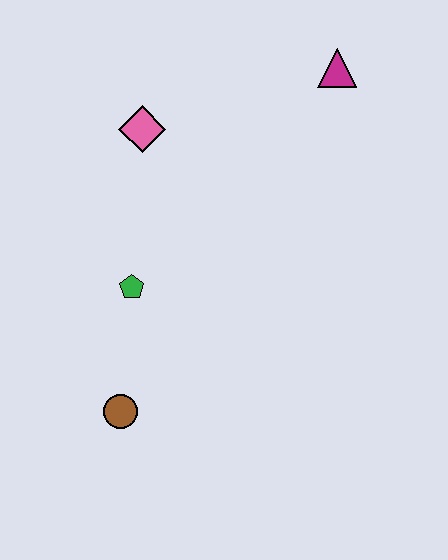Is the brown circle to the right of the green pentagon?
No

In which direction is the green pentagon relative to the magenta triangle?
The green pentagon is below the magenta triangle.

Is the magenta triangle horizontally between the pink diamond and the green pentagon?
No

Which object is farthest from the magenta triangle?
The brown circle is farthest from the magenta triangle.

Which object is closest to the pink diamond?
The green pentagon is closest to the pink diamond.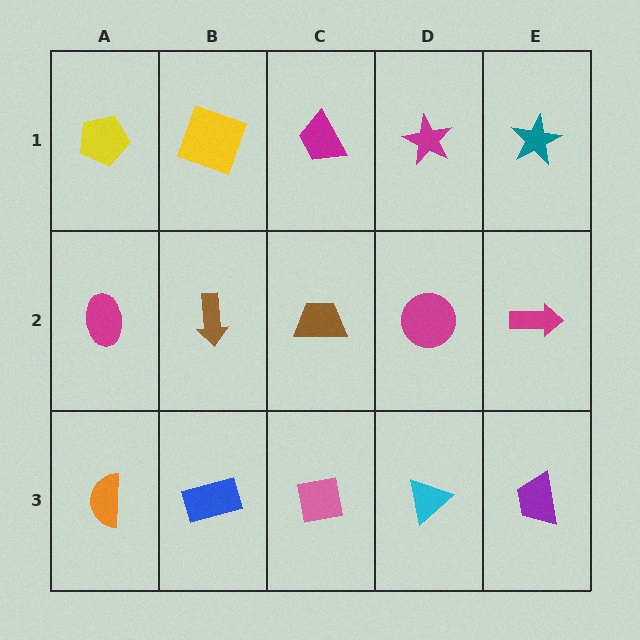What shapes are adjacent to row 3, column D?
A magenta circle (row 2, column D), a pink square (row 3, column C), a purple trapezoid (row 3, column E).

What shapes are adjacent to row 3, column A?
A magenta ellipse (row 2, column A), a blue rectangle (row 3, column B).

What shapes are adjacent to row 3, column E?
A magenta arrow (row 2, column E), a cyan triangle (row 3, column D).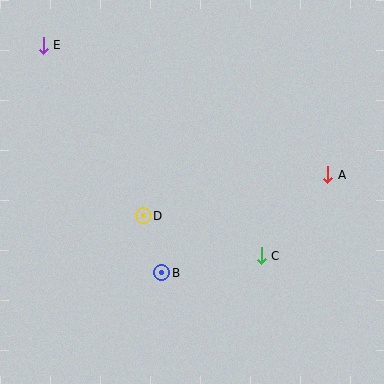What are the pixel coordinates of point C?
Point C is at (261, 256).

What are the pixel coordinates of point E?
Point E is at (43, 45).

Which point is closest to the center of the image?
Point D at (143, 216) is closest to the center.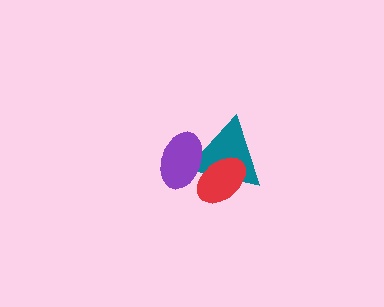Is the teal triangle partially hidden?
Yes, it is partially covered by another shape.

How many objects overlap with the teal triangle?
2 objects overlap with the teal triangle.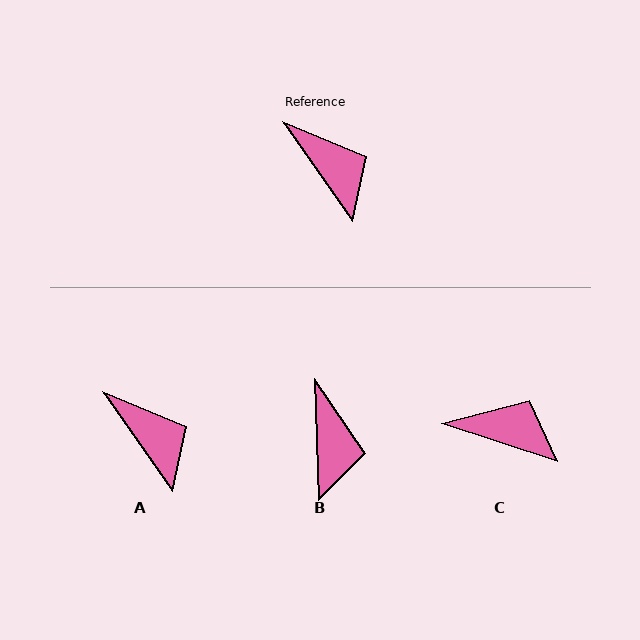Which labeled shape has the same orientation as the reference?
A.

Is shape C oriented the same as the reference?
No, it is off by about 37 degrees.